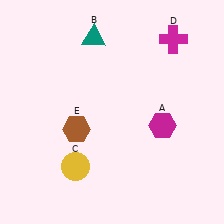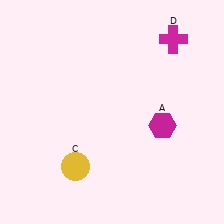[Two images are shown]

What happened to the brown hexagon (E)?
The brown hexagon (E) was removed in Image 2. It was in the bottom-left area of Image 1.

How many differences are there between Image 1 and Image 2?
There are 2 differences between the two images.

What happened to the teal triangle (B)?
The teal triangle (B) was removed in Image 2. It was in the top-left area of Image 1.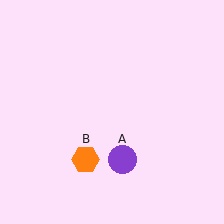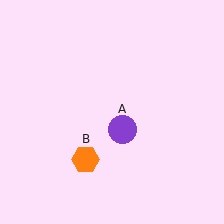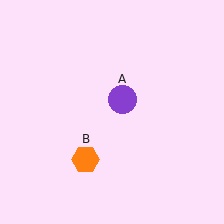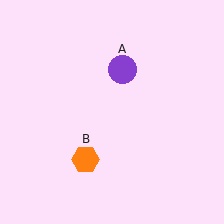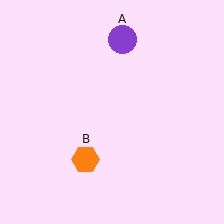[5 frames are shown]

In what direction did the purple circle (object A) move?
The purple circle (object A) moved up.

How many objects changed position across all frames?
1 object changed position: purple circle (object A).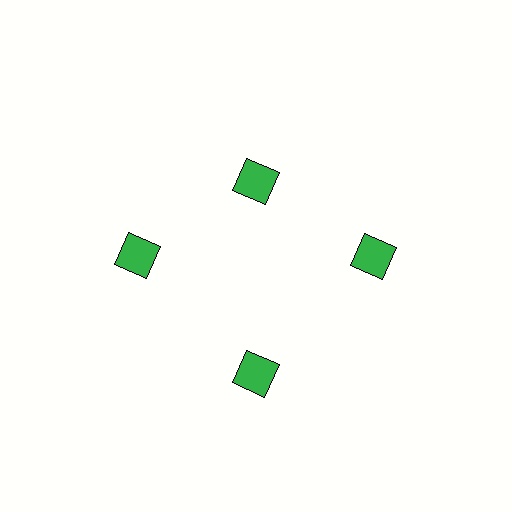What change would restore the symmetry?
The symmetry would be restored by moving it outward, back onto the ring so that all 4 squares sit at equal angles and equal distance from the center.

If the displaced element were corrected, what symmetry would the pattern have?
It would have 4-fold rotational symmetry — the pattern would map onto itself every 90 degrees.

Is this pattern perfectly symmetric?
No. The 4 green squares are arranged in a ring, but one element near the 12 o'clock position is pulled inward toward the center, breaking the 4-fold rotational symmetry.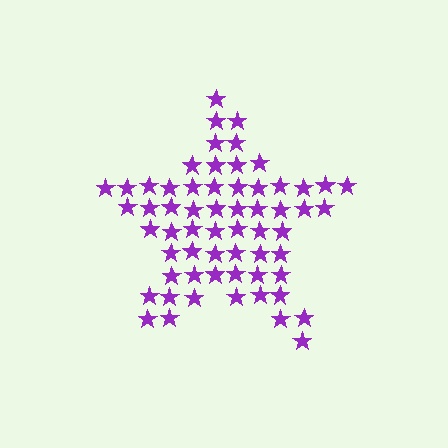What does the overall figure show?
The overall figure shows a star.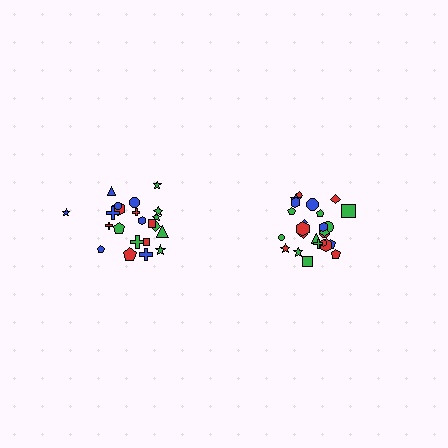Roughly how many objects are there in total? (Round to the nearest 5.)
Roughly 45 objects in total.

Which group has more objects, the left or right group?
The right group.